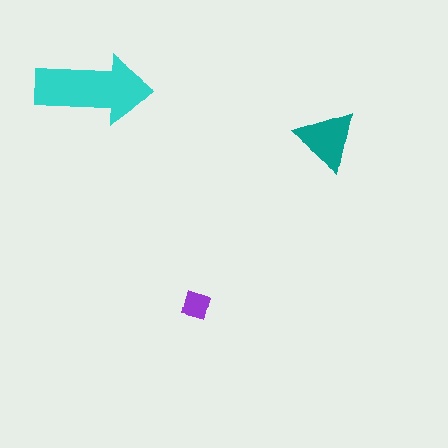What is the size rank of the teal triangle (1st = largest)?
2nd.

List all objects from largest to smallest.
The cyan arrow, the teal triangle, the purple diamond.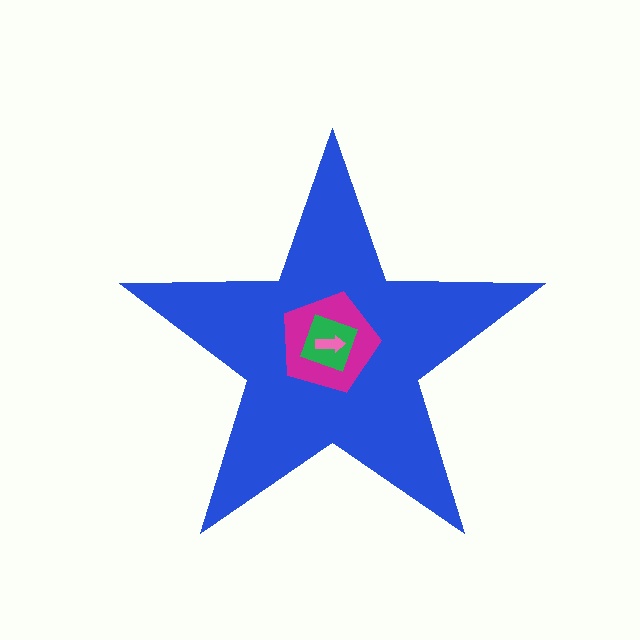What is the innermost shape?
The pink arrow.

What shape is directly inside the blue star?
The magenta pentagon.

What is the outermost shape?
The blue star.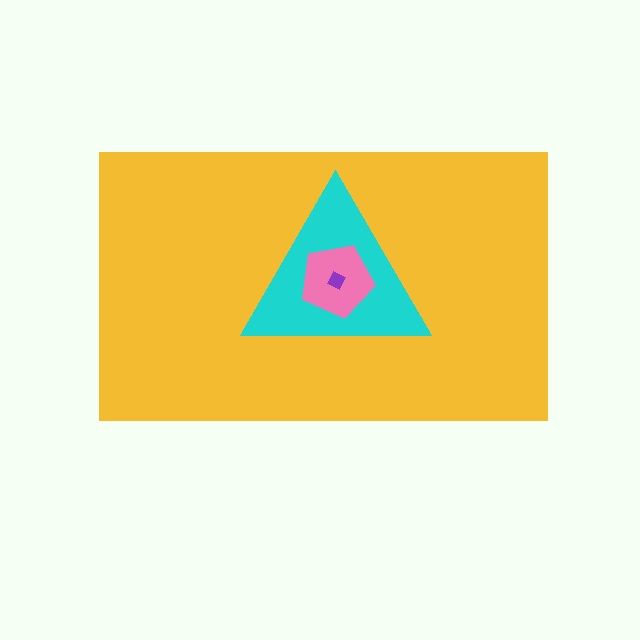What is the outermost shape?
The yellow rectangle.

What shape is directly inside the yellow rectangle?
The cyan triangle.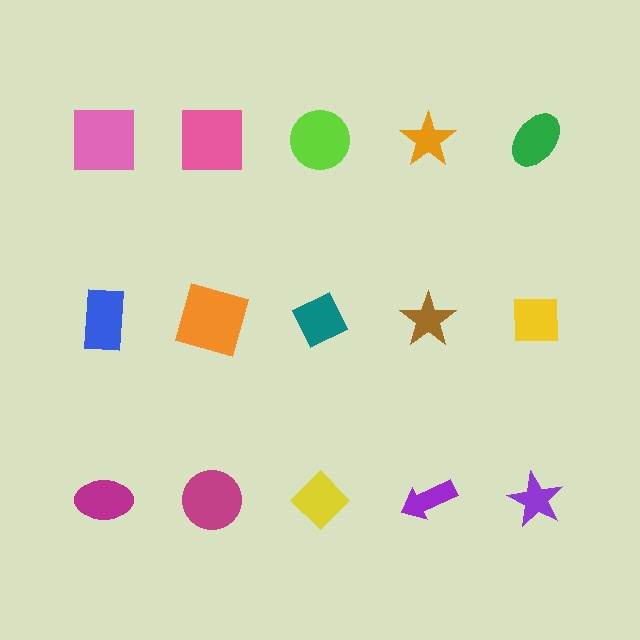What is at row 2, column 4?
A brown star.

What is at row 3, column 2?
A magenta circle.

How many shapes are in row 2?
5 shapes.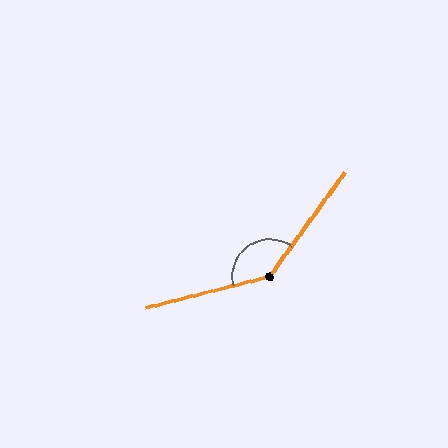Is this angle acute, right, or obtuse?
It is obtuse.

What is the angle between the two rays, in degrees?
Approximately 140 degrees.